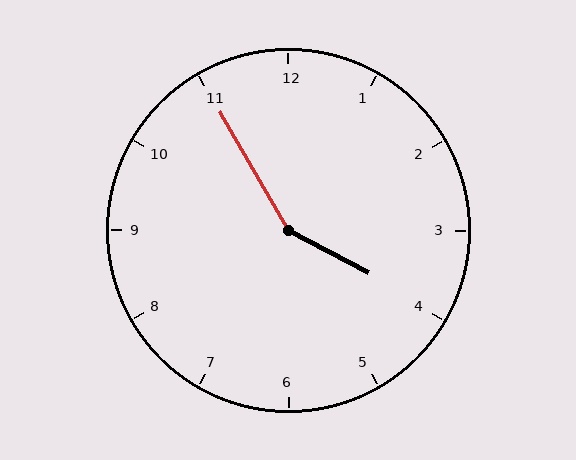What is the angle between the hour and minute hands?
Approximately 148 degrees.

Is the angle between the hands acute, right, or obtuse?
It is obtuse.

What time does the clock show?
3:55.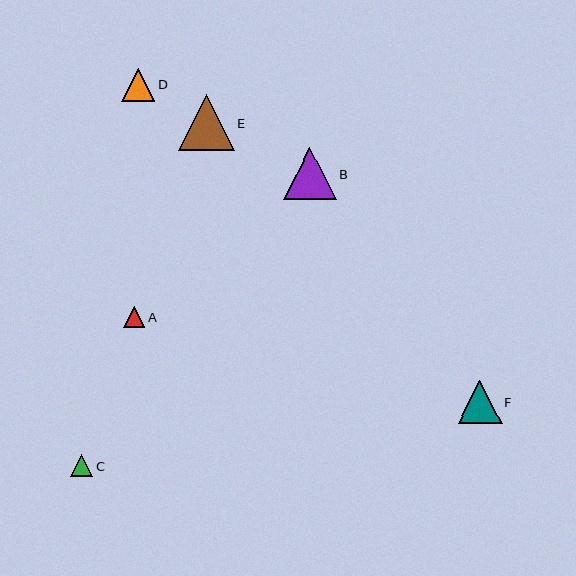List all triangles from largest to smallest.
From largest to smallest: E, B, F, D, C, A.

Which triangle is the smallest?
Triangle A is the smallest with a size of approximately 21 pixels.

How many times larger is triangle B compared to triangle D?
Triangle B is approximately 1.6 times the size of triangle D.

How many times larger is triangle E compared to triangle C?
Triangle E is approximately 2.5 times the size of triangle C.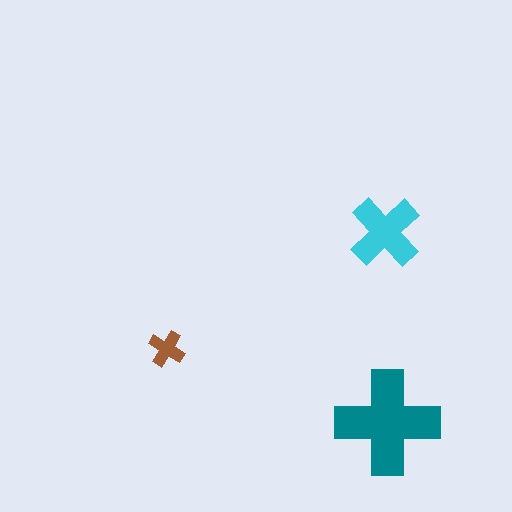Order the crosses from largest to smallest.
the teal one, the cyan one, the brown one.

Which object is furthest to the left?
The brown cross is leftmost.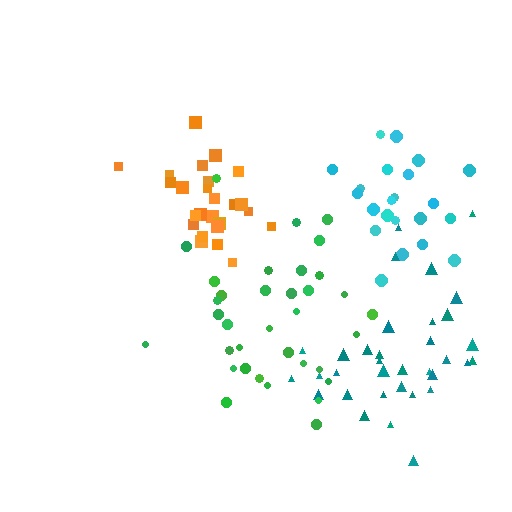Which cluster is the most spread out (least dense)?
Green.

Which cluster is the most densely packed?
Orange.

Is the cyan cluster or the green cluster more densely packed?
Cyan.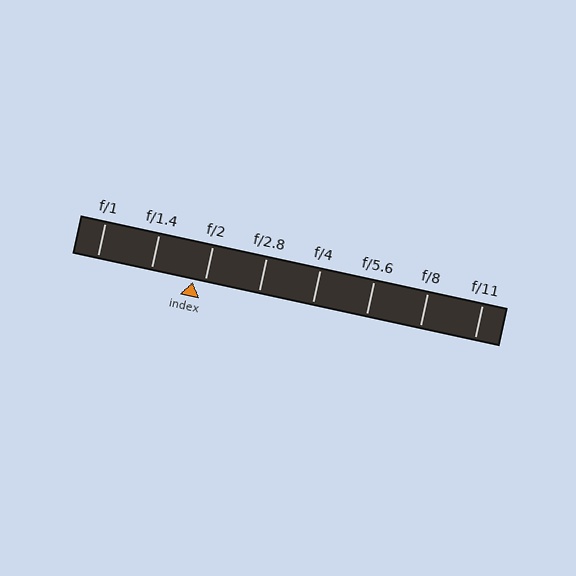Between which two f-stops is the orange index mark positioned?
The index mark is between f/1.4 and f/2.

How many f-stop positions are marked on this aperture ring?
There are 8 f-stop positions marked.